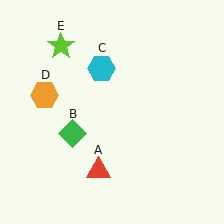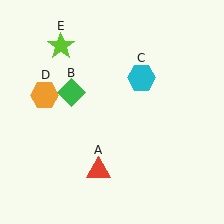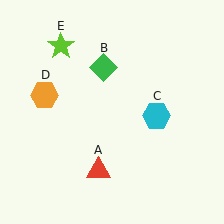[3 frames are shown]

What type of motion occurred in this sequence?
The green diamond (object B), cyan hexagon (object C) rotated clockwise around the center of the scene.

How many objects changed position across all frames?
2 objects changed position: green diamond (object B), cyan hexagon (object C).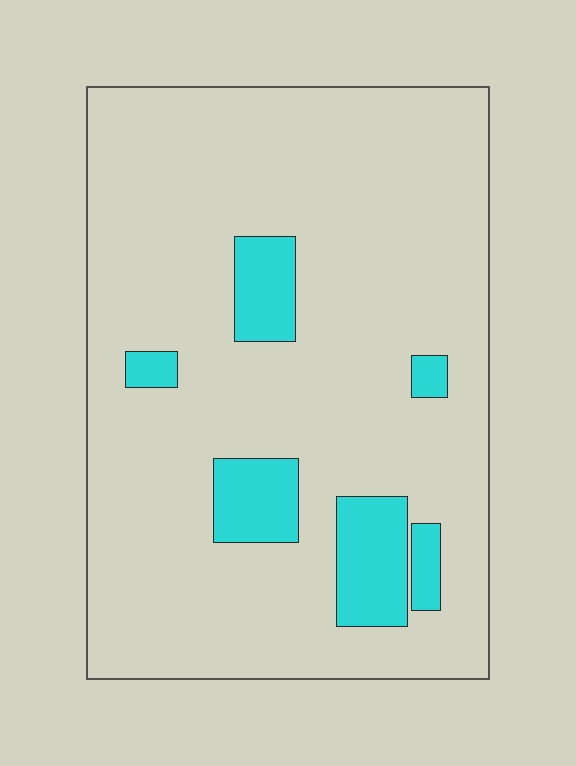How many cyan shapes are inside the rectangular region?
6.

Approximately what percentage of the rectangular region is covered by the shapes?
Approximately 10%.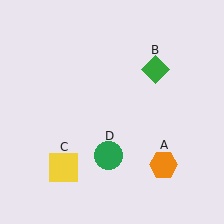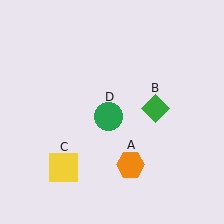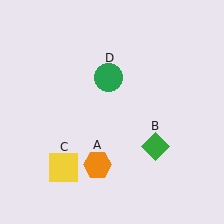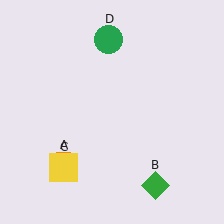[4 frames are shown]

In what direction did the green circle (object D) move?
The green circle (object D) moved up.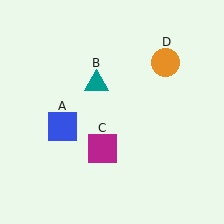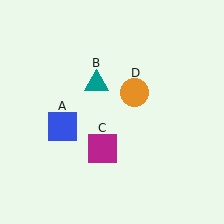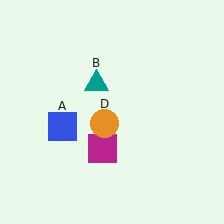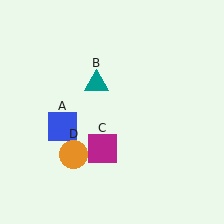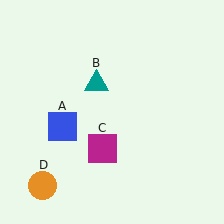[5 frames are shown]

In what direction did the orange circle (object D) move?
The orange circle (object D) moved down and to the left.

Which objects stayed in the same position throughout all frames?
Blue square (object A) and teal triangle (object B) and magenta square (object C) remained stationary.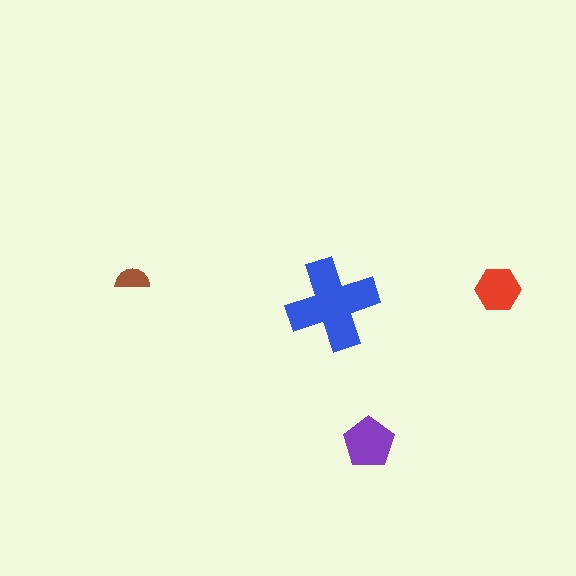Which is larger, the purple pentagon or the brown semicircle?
The purple pentagon.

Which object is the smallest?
The brown semicircle.